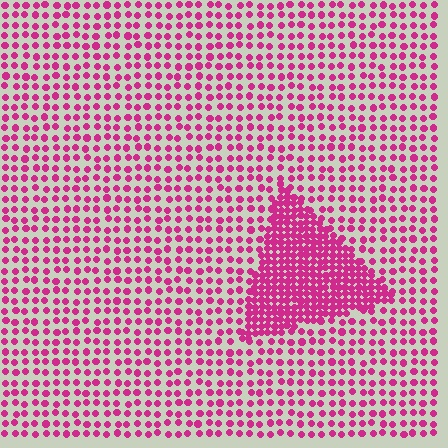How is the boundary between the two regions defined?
The boundary is defined by a change in element density (approximately 2.5x ratio). All elements are the same color, size, and shape.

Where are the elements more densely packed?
The elements are more densely packed inside the triangle boundary.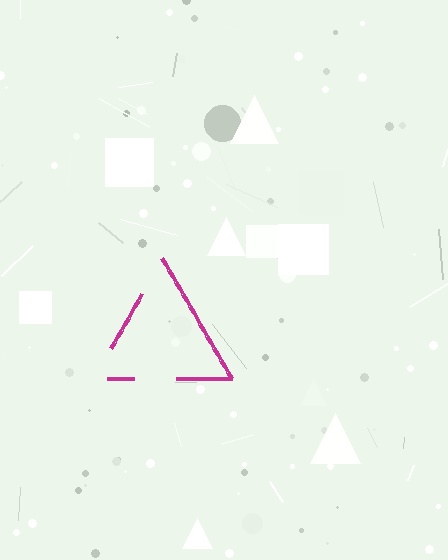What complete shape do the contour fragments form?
The contour fragments form a triangle.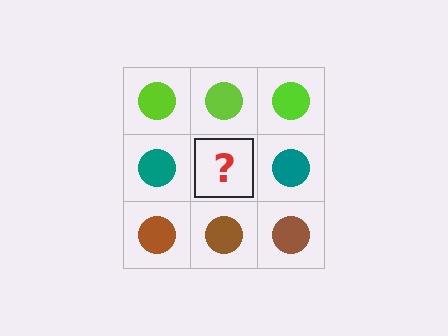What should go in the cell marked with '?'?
The missing cell should contain a teal circle.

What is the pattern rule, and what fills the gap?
The rule is that each row has a consistent color. The gap should be filled with a teal circle.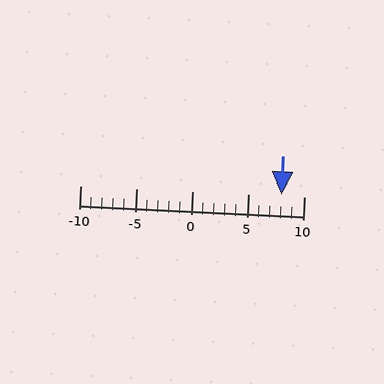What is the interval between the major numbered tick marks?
The major tick marks are spaced 5 units apart.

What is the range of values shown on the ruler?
The ruler shows values from -10 to 10.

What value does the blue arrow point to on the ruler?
The blue arrow points to approximately 8.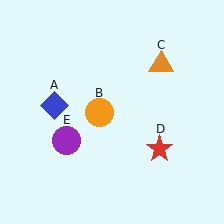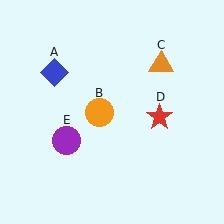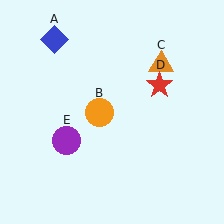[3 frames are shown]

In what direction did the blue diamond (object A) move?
The blue diamond (object A) moved up.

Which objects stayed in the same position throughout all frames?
Orange circle (object B) and orange triangle (object C) and purple circle (object E) remained stationary.